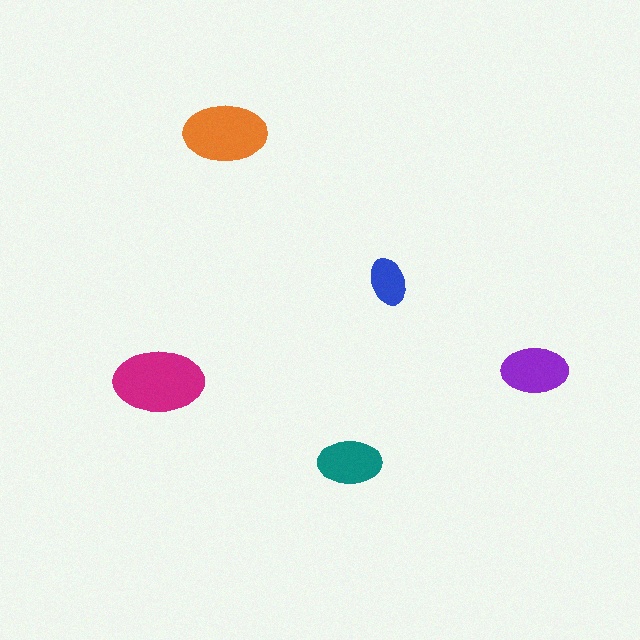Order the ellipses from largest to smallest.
the magenta one, the orange one, the purple one, the teal one, the blue one.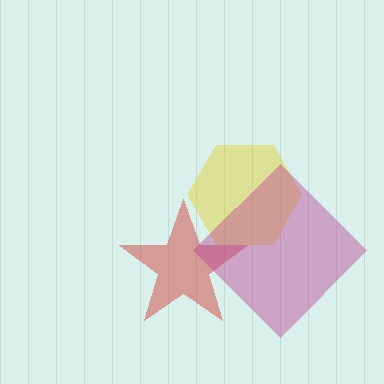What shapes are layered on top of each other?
The layered shapes are: a yellow hexagon, a red star, a magenta diamond.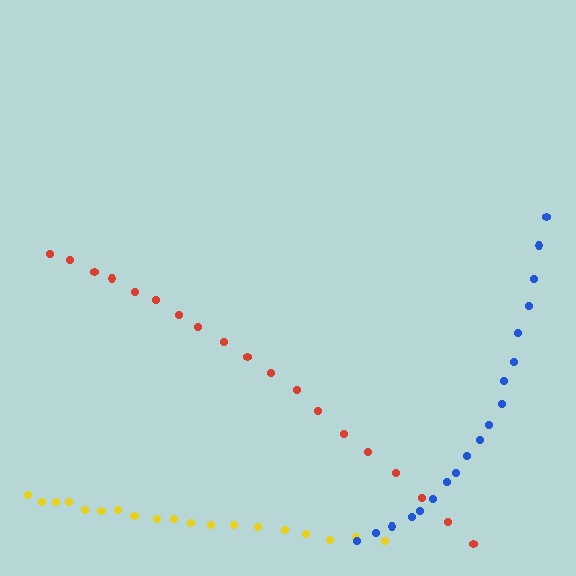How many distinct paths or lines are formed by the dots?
There are 3 distinct paths.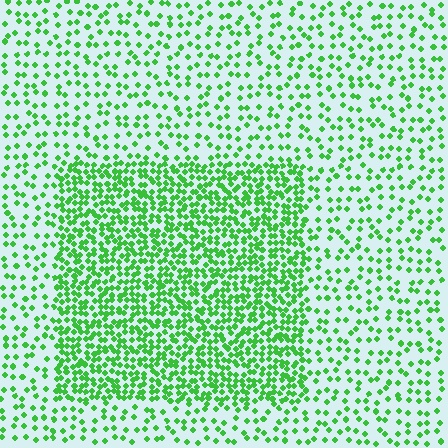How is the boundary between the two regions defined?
The boundary is defined by a change in element density (approximately 2.4x ratio). All elements are the same color, size, and shape.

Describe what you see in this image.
The image contains small green elements arranged at two different densities. A rectangle-shaped region is visible where the elements are more densely packed than the surrounding area.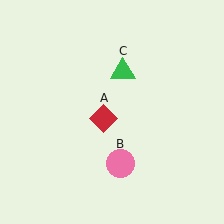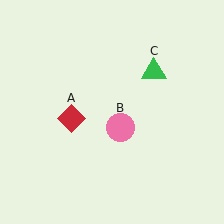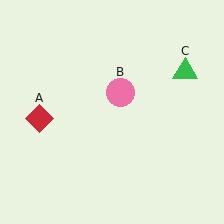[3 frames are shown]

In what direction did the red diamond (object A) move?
The red diamond (object A) moved left.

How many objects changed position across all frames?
3 objects changed position: red diamond (object A), pink circle (object B), green triangle (object C).